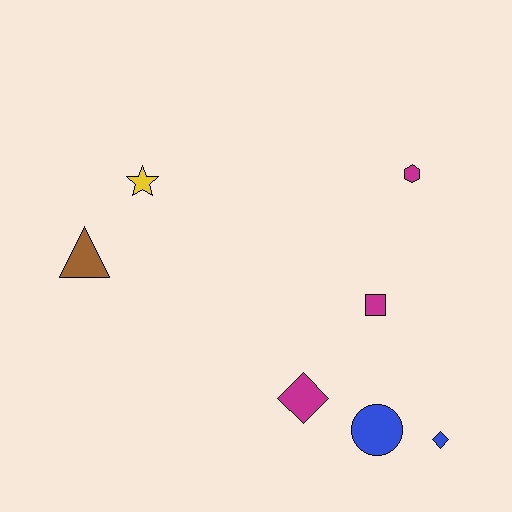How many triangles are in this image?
There is 1 triangle.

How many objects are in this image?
There are 7 objects.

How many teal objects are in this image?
There are no teal objects.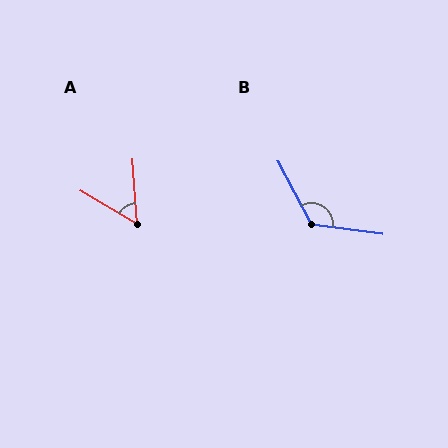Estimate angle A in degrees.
Approximately 56 degrees.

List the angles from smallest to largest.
A (56°), B (126°).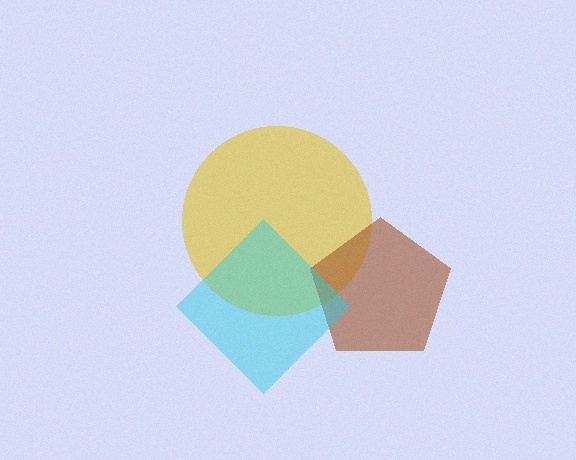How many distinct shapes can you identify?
There are 3 distinct shapes: a yellow circle, a brown pentagon, a cyan diamond.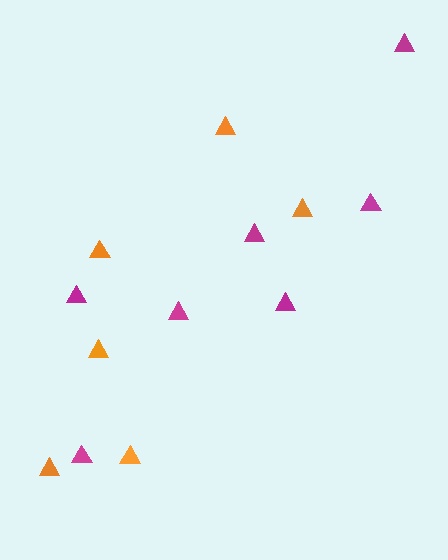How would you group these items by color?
There are 2 groups: one group of orange triangles (6) and one group of magenta triangles (7).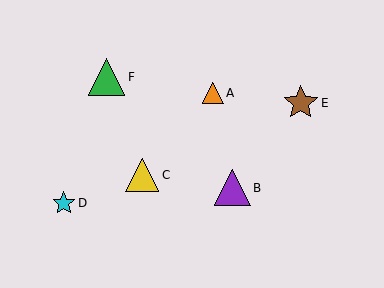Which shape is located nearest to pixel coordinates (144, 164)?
The yellow triangle (labeled C) at (142, 175) is nearest to that location.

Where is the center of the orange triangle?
The center of the orange triangle is at (213, 93).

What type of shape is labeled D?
Shape D is a cyan star.